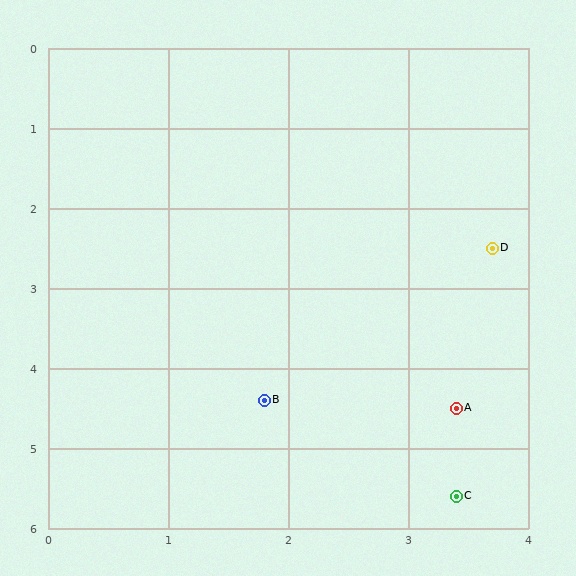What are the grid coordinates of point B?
Point B is at approximately (1.8, 4.4).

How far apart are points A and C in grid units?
Points A and C are about 1.1 grid units apart.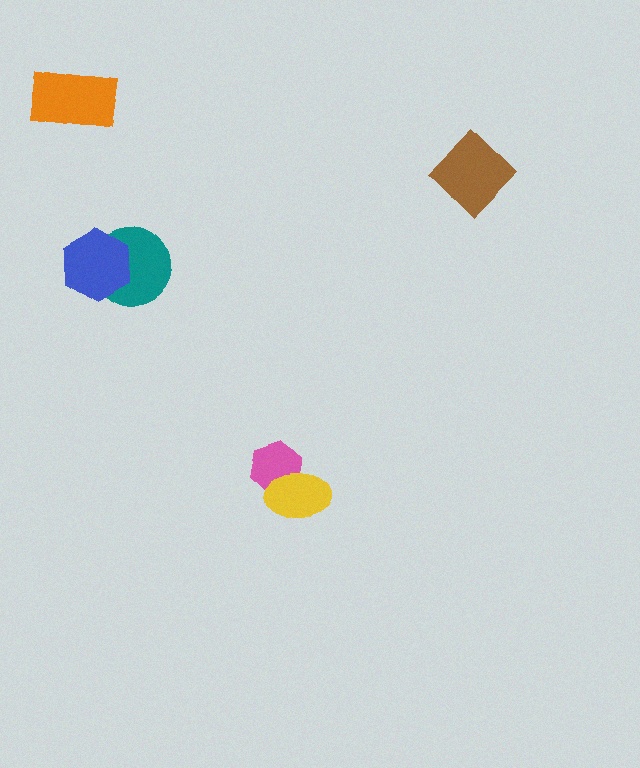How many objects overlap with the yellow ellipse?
1 object overlaps with the yellow ellipse.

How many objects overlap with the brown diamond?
0 objects overlap with the brown diamond.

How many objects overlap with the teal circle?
1 object overlaps with the teal circle.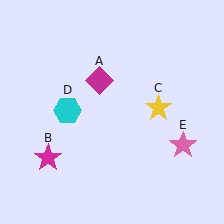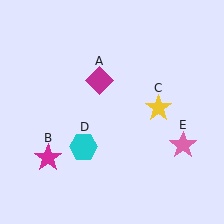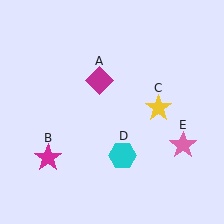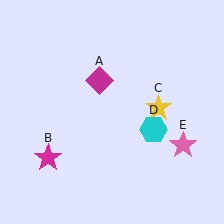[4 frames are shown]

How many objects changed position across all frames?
1 object changed position: cyan hexagon (object D).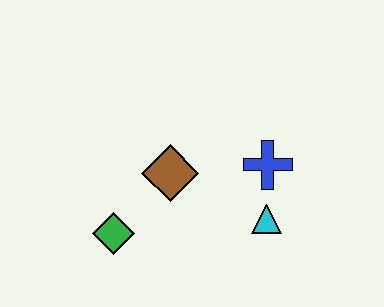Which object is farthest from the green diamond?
The blue cross is farthest from the green diamond.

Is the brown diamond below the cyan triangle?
No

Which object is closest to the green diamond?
The brown diamond is closest to the green diamond.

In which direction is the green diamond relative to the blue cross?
The green diamond is to the left of the blue cross.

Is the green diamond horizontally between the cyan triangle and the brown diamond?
No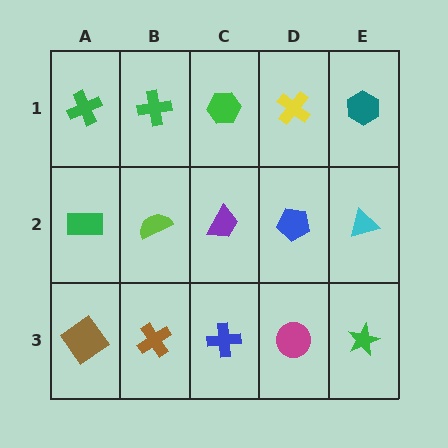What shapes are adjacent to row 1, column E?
A cyan triangle (row 2, column E), a yellow cross (row 1, column D).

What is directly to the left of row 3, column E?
A magenta circle.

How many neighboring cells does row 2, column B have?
4.